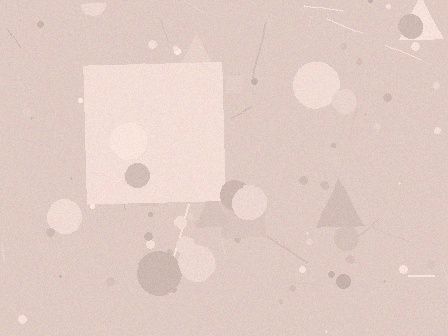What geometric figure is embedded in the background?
A square is embedded in the background.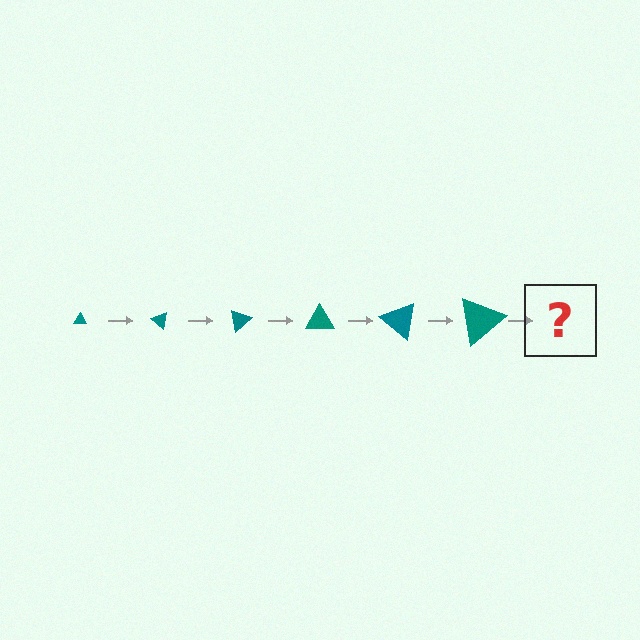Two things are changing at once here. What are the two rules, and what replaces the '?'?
The two rules are that the triangle grows larger each step and it rotates 40 degrees each step. The '?' should be a triangle, larger than the previous one and rotated 240 degrees from the start.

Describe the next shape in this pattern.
It should be a triangle, larger than the previous one and rotated 240 degrees from the start.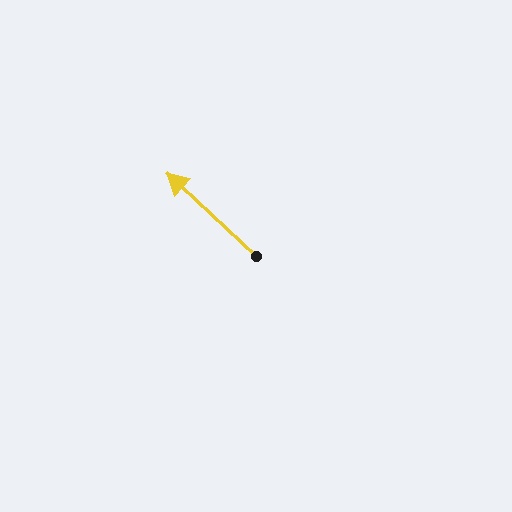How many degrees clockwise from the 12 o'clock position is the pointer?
Approximately 313 degrees.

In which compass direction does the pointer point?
Northwest.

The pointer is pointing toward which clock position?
Roughly 10 o'clock.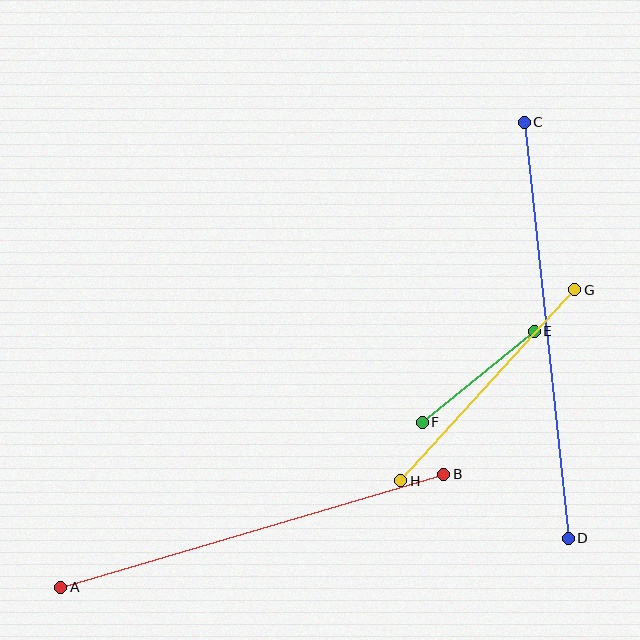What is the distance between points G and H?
The distance is approximately 258 pixels.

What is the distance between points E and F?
The distance is approximately 144 pixels.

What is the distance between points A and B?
The distance is approximately 400 pixels.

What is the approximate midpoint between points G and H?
The midpoint is at approximately (488, 385) pixels.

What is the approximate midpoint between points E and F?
The midpoint is at approximately (478, 377) pixels.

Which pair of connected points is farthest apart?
Points C and D are farthest apart.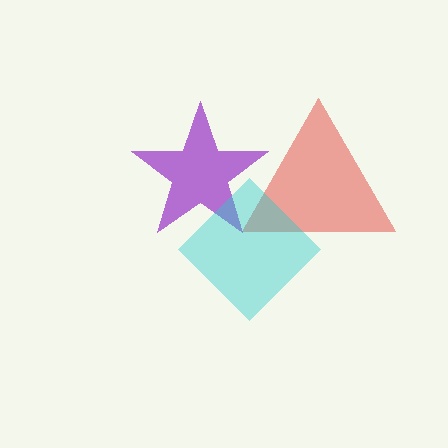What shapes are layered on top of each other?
The layered shapes are: a red triangle, a purple star, a cyan diamond.